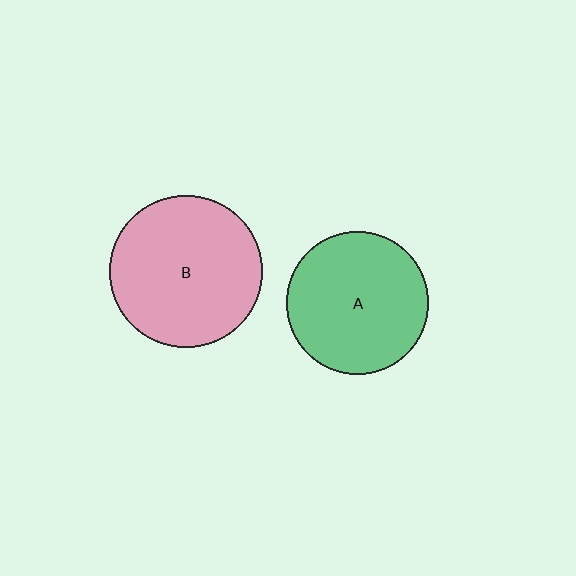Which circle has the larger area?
Circle B (pink).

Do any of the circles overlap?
No, none of the circles overlap.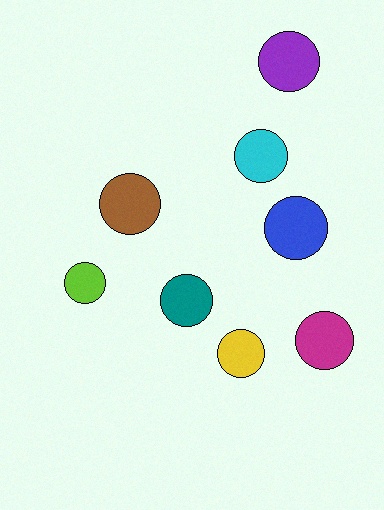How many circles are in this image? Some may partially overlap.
There are 8 circles.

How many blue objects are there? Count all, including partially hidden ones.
There is 1 blue object.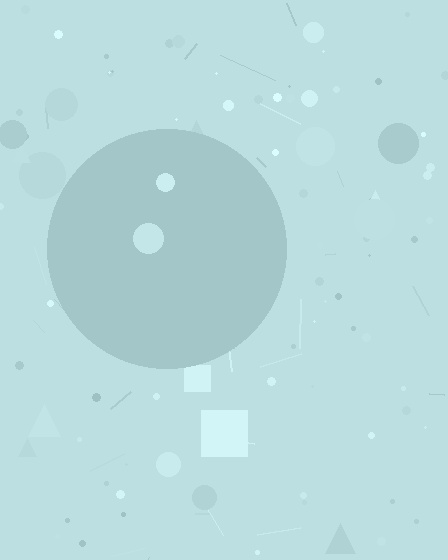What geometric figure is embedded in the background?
A circle is embedded in the background.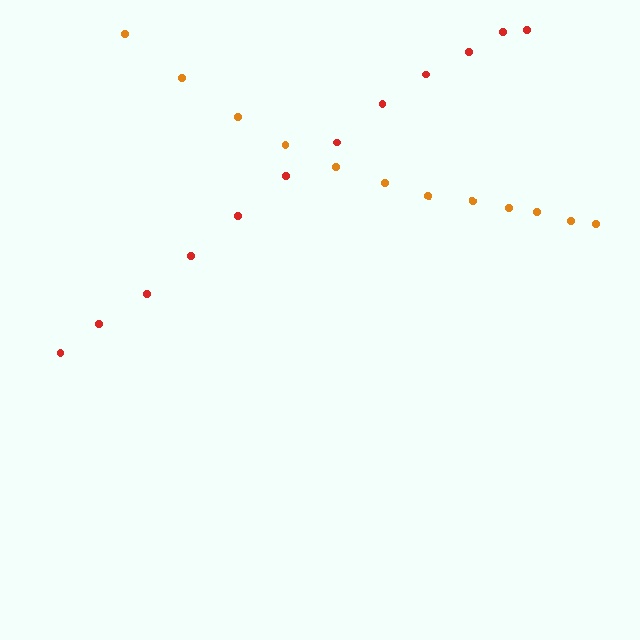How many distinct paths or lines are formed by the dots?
There are 2 distinct paths.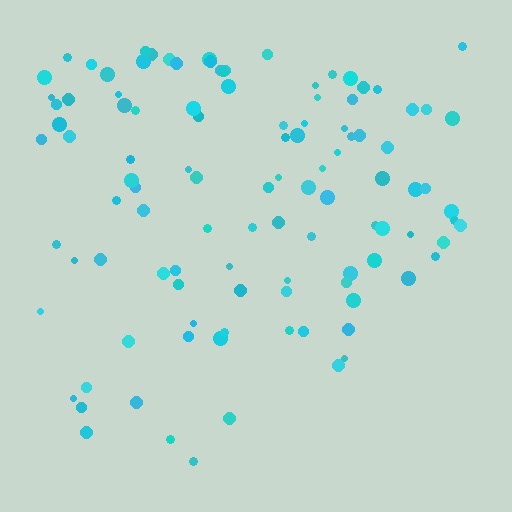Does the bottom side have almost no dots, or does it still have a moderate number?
Still a moderate number, just noticeably fewer than the top.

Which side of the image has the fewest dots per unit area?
The bottom.